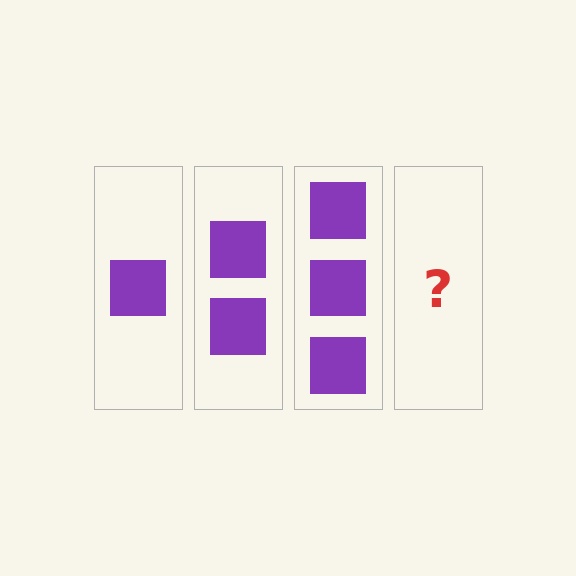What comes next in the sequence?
The next element should be 4 squares.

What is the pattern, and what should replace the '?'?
The pattern is that each step adds one more square. The '?' should be 4 squares.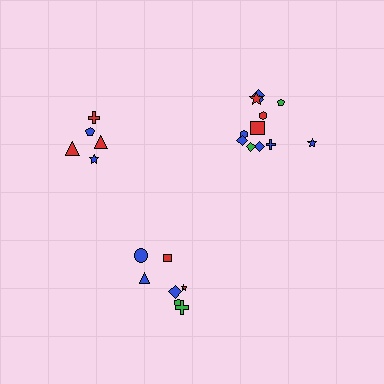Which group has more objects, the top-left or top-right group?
The top-right group.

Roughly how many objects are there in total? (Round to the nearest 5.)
Roughly 25 objects in total.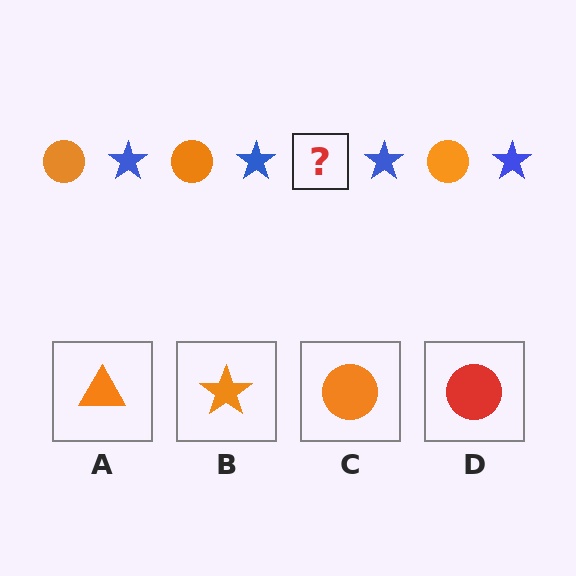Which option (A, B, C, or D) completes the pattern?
C.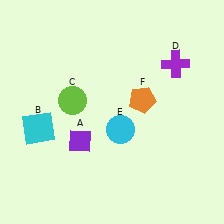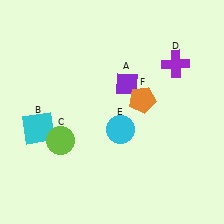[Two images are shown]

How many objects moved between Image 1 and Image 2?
2 objects moved between the two images.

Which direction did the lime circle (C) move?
The lime circle (C) moved down.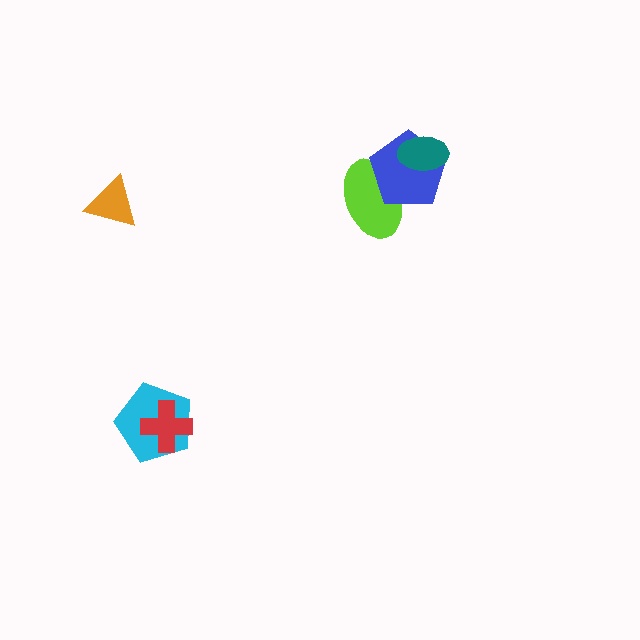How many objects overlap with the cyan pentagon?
1 object overlaps with the cyan pentagon.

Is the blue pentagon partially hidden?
Yes, it is partially covered by another shape.